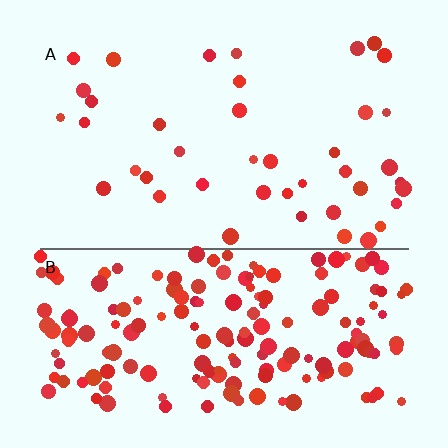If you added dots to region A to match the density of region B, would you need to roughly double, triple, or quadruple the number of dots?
Approximately quadruple.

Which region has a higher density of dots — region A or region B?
B (the bottom).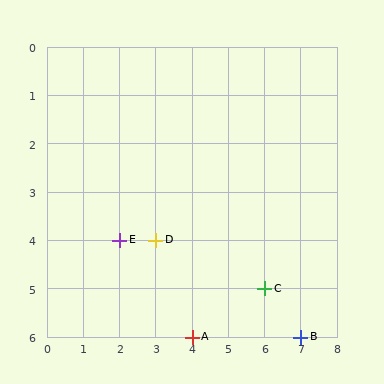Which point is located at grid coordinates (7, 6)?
Point B is at (7, 6).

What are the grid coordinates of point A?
Point A is at grid coordinates (4, 6).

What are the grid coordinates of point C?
Point C is at grid coordinates (6, 5).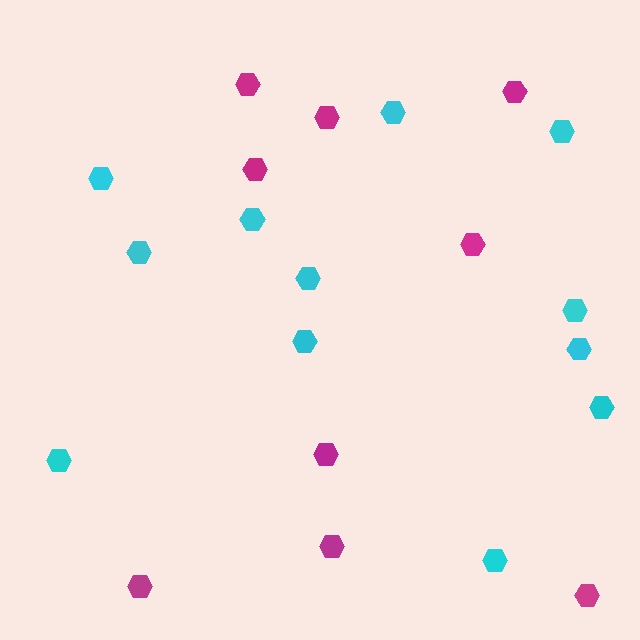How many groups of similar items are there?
There are 2 groups: one group of cyan hexagons (12) and one group of magenta hexagons (9).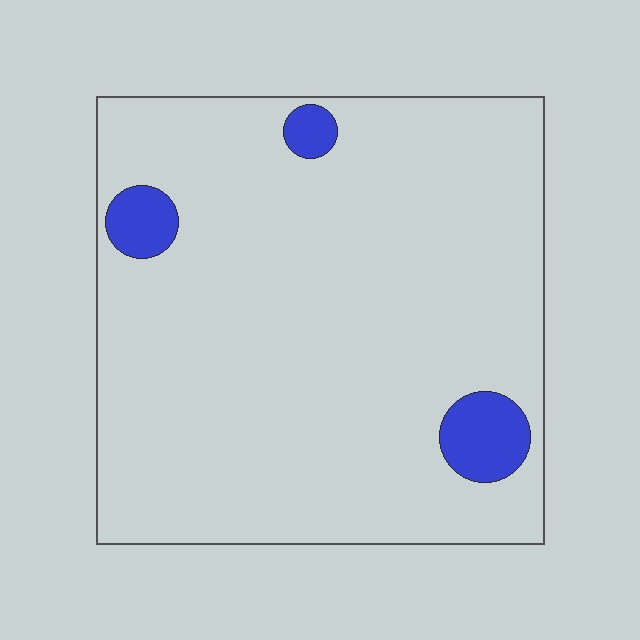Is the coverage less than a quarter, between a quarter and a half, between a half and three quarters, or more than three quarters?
Less than a quarter.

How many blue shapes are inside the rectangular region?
3.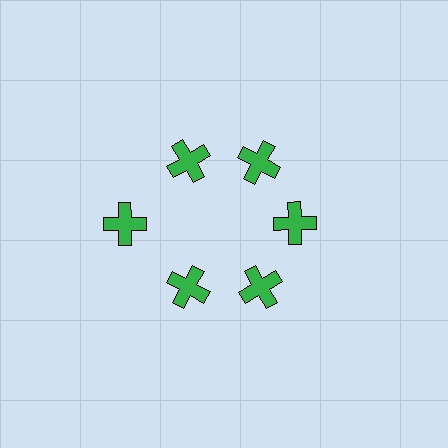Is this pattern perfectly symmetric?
No. The 6 green crosses are arranged in a ring, but one element near the 9 o'clock position is pushed outward from the center, breaking the 6-fold rotational symmetry.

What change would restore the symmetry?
The symmetry would be restored by moving it inward, back onto the ring so that all 6 crosses sit at equal angles and equal distance from the center.